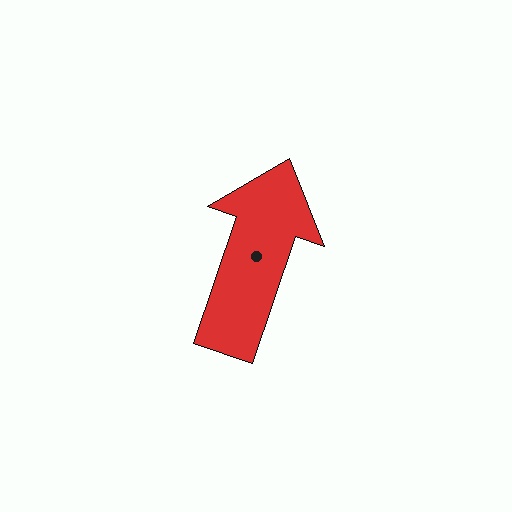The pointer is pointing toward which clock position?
Roughly 1 o'clock.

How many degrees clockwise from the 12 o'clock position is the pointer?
Approximately 19 degrees.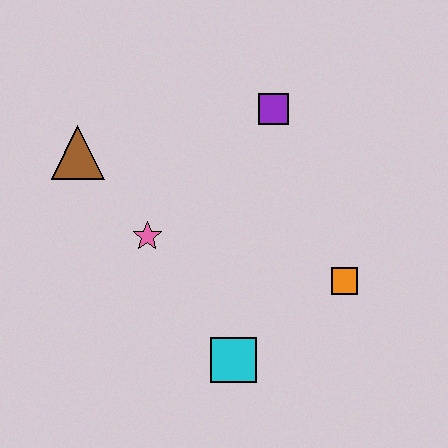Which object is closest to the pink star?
The brown triangle is closest to the pink star.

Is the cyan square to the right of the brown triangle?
Yes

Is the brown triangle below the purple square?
Yes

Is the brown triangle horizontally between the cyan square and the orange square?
No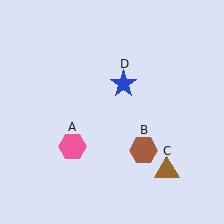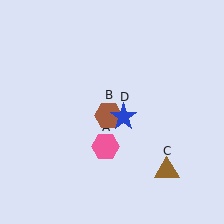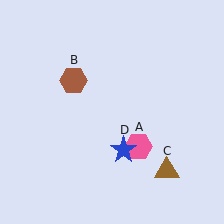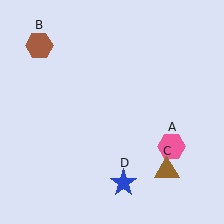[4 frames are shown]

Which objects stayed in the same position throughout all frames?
Brown triangle (object C) remained stationary.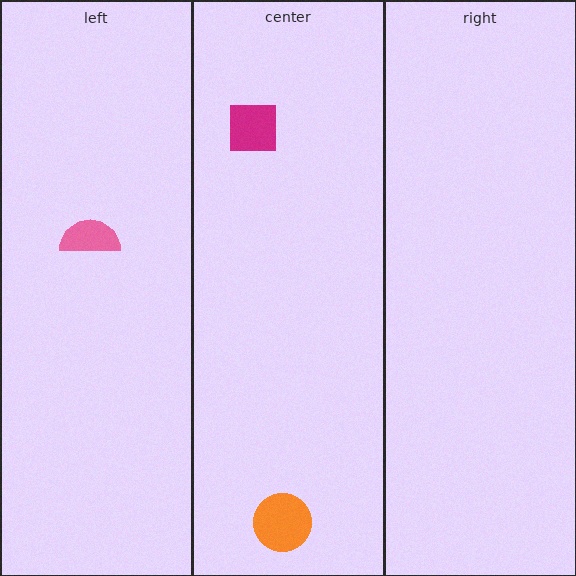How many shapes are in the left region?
1.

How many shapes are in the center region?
2.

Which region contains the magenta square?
The center region.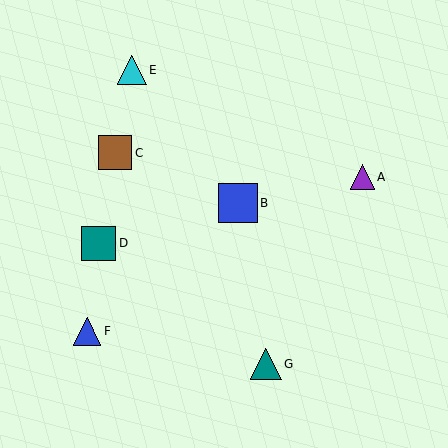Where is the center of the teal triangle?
The center of the teal triangle is at (266, 364).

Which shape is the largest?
The blue square (labeled B) is the largest.